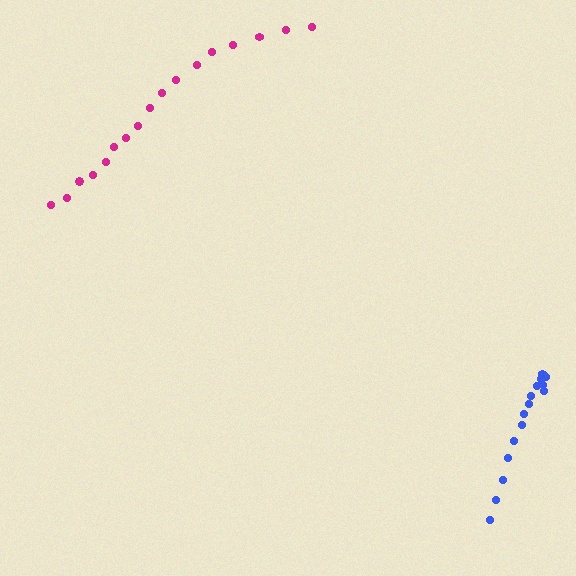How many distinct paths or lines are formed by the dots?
There are 2 distinct paths.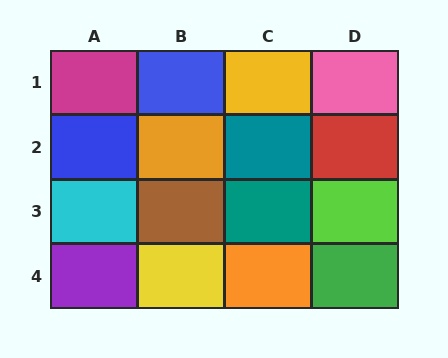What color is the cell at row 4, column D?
Green.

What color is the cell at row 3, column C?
Teal.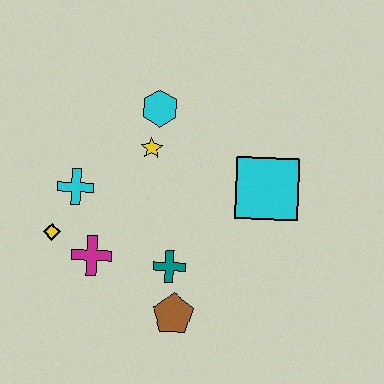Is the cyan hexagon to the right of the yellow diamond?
Yes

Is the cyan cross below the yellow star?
Yes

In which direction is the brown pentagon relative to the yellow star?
The brown pentagon is below the yellow star.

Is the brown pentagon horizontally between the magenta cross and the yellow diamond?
No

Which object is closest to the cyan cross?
The yellow diamond is closest to the cyan cross.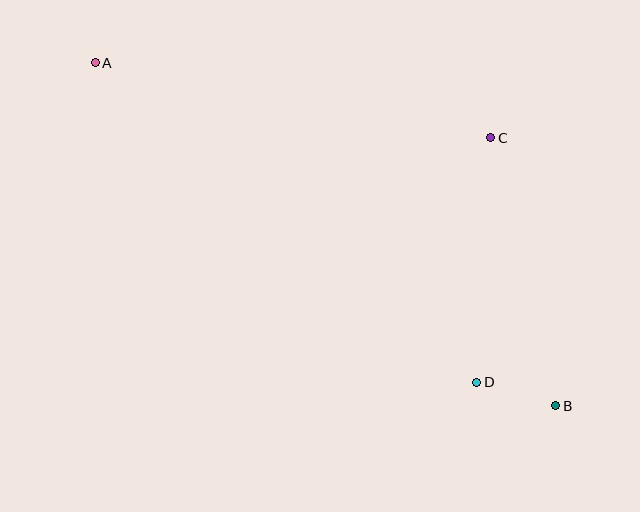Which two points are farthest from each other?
Points A and B are farthest from each other.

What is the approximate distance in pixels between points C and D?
The distance between C and D is approximately 245 pixels.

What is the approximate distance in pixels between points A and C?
The distance between A and C is approximately 403 pixels.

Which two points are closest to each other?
Points B and D are closest to each other.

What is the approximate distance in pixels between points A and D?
The distance between A and D is approximately 498 pixels.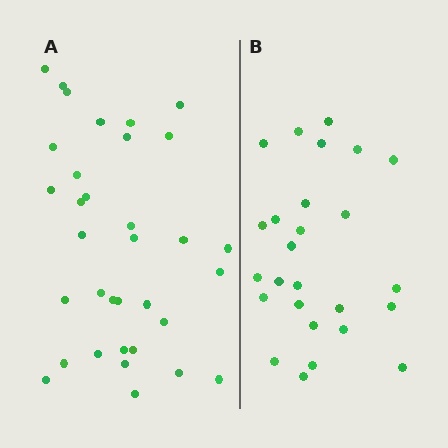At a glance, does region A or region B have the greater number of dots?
Region A (the left region) has more dots.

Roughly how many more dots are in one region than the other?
Region A has roughly 8 or so more dots than region B.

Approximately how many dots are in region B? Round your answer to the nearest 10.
About 30 dots. (The exact count is 26, which rounds to 30.)